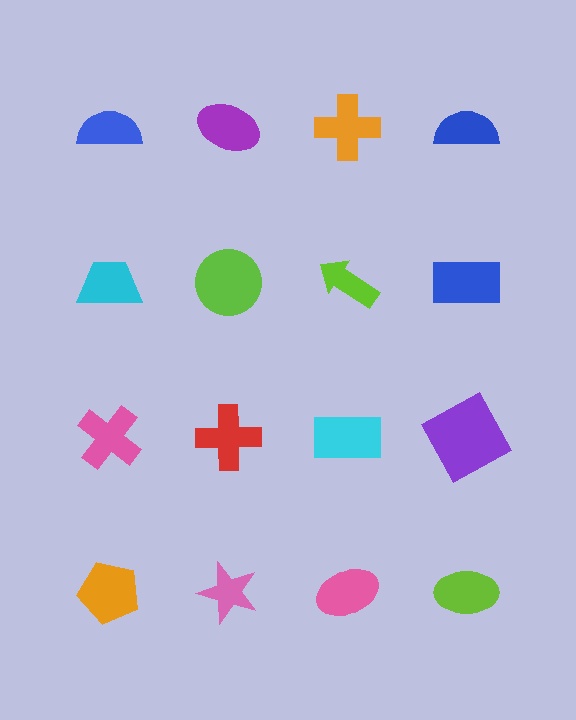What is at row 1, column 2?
A purple ellipse.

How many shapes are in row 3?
4 shapes.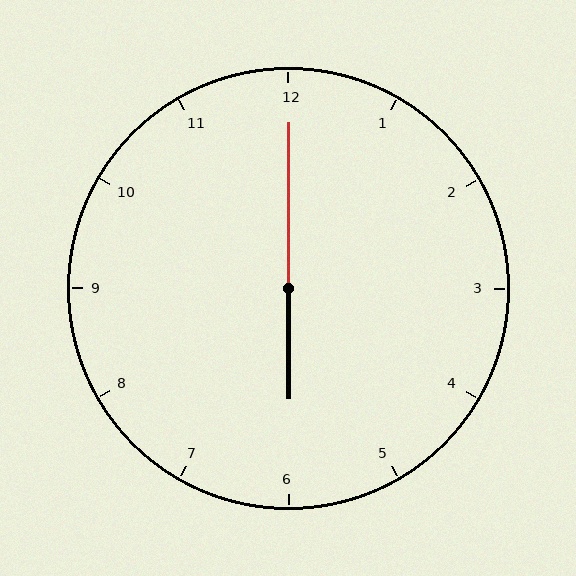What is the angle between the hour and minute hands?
Approximately 180 degrees.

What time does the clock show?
6:00.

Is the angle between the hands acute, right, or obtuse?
It is obtuse.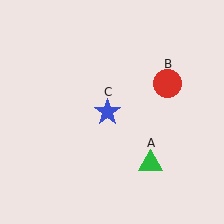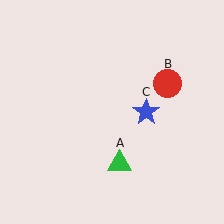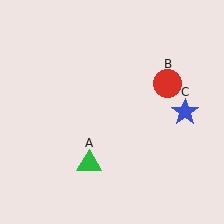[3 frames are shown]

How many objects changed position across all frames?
2 objects changed position: green triangle (object A), blue star (object C).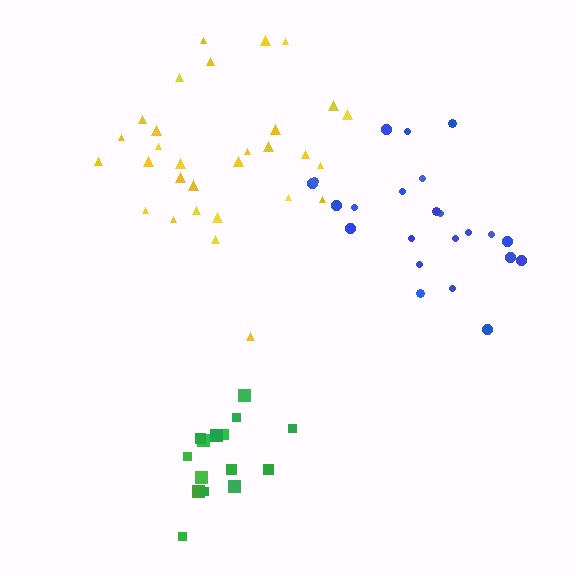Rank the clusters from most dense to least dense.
green, yellow, blue.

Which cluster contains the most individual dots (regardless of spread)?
Yellow (31).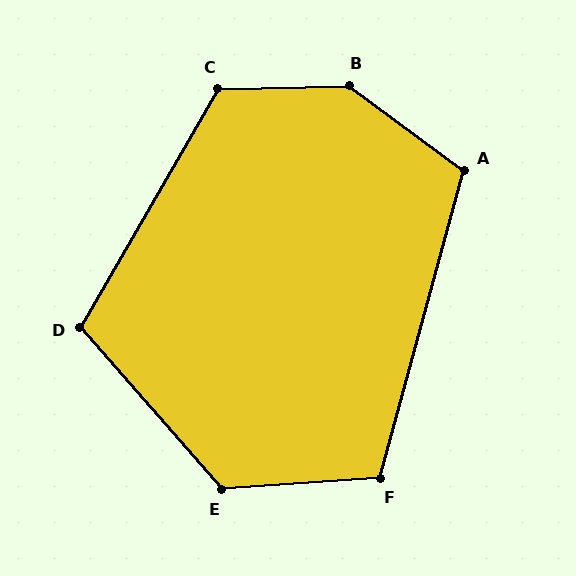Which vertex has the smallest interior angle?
D, at approximately 109 degrees.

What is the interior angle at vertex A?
Approximately 111 degrees (obtuse).